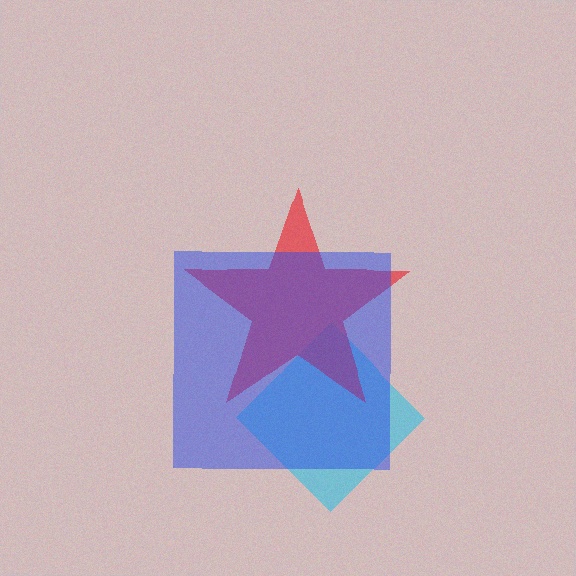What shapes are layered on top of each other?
The layered shapes are: a cyan diamond, a red star, a blue square.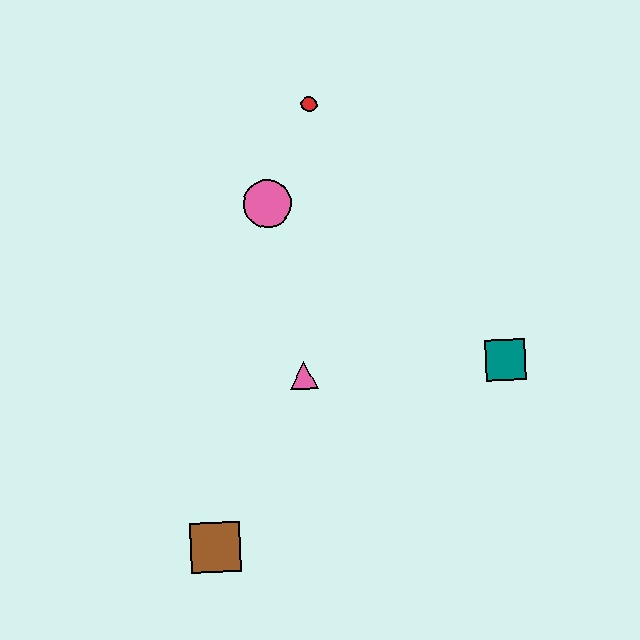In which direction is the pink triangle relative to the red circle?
The pink triangle is below the red circle.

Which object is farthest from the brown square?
The red circle is farthest from the brown square.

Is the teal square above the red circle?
No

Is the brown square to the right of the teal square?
No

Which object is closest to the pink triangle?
The pink circle is closest to the pink triangle.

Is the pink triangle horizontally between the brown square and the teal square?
Yes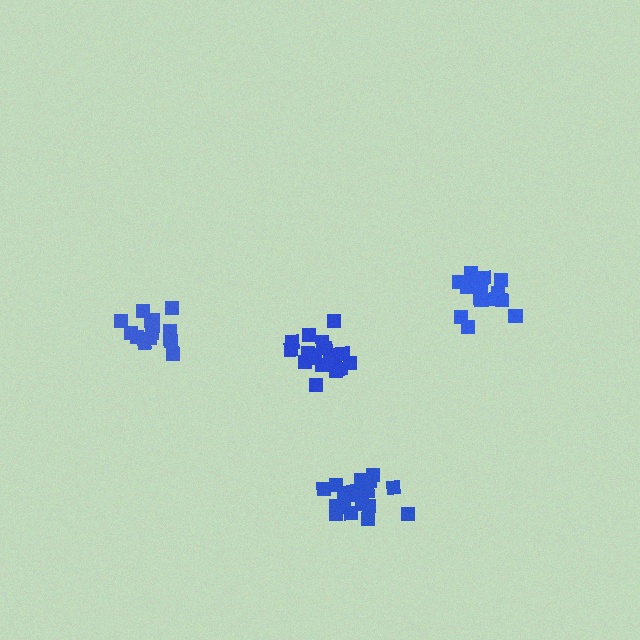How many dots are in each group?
Group 1: 18 dots, Group 2: 16 dots, Group 3: 19 dots, Group 4: 15 dots (68 total).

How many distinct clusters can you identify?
There are 4 distinct clusters.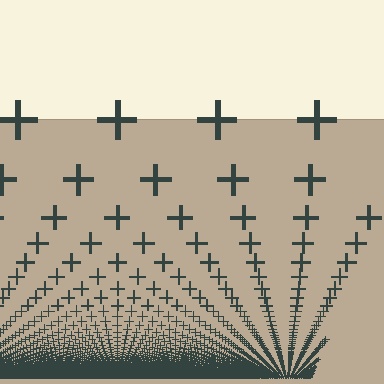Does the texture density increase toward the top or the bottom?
Density increases toward the bottom.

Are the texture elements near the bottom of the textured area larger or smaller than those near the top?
Smaller. The gradient is inverted — elements near the bottom are smaller and denser.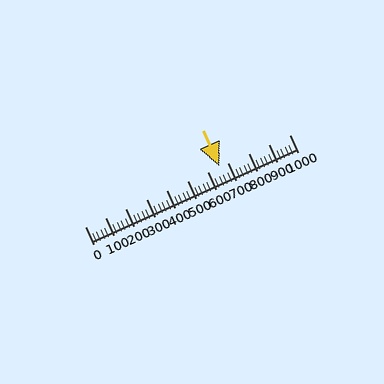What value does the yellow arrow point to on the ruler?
The yellow arrow points to approximately 660.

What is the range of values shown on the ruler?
The ruler shows values from 0 to 1000.